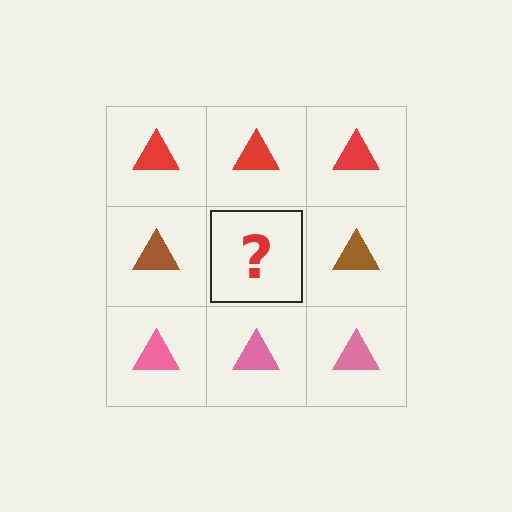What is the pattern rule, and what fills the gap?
The rule is that each row has a consistent color. The gap should be filled with a brown triangle.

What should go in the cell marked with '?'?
The missing cell should contain a brown triangle.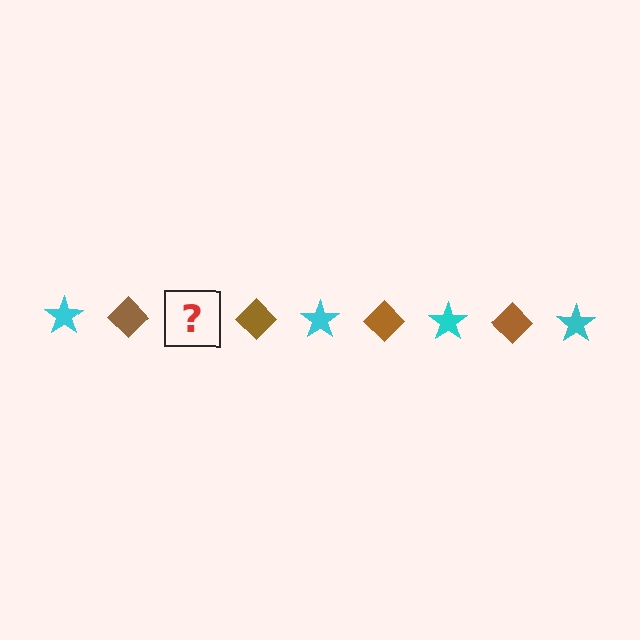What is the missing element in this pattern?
The missing element is a cyan star.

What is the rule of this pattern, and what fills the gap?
The rule is that the pattern alternates between cyan star and brown diamond. The gap should be filled with a cyan star.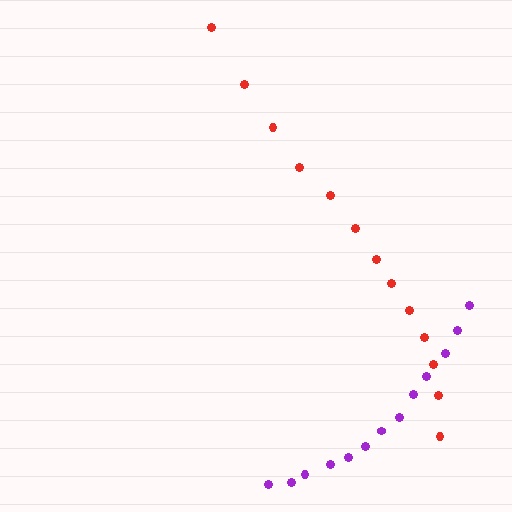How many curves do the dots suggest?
There are 2 distinct paths.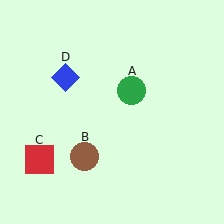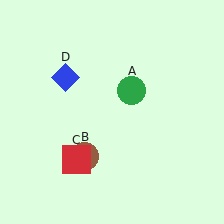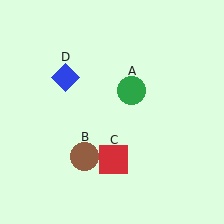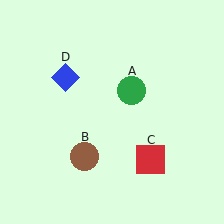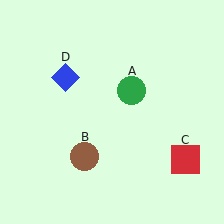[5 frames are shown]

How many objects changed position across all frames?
1 object changed position: red square (object C).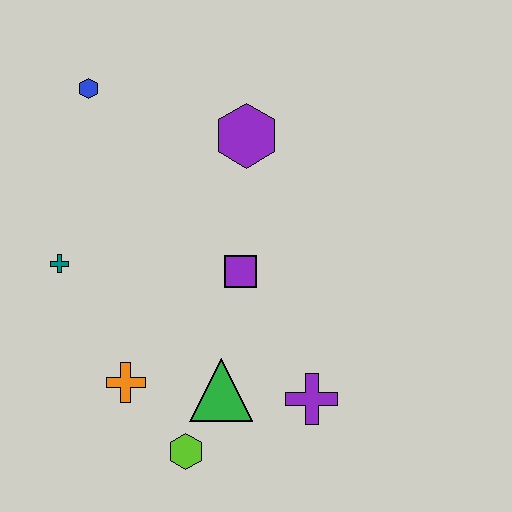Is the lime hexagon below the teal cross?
Yes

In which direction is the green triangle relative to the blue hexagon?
The green triangle is below the blue hexagon.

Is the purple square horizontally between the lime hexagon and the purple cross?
Yes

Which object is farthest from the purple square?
The blue hexagon is farthest from the purple square.